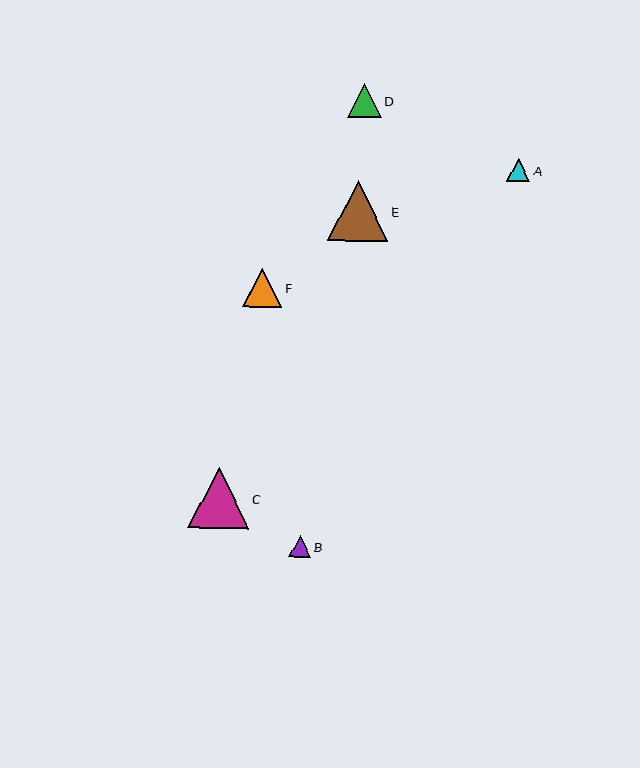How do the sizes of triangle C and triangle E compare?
Triangle C and triangle E are approximately the same size.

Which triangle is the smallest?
Triangle B is the smallest with a size of approximately 22 pixels.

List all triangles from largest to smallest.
From largest to smallest: C, E, F, D, A, B.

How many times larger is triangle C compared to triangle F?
Triangle C is approximately 1.5 times the size of triangle F.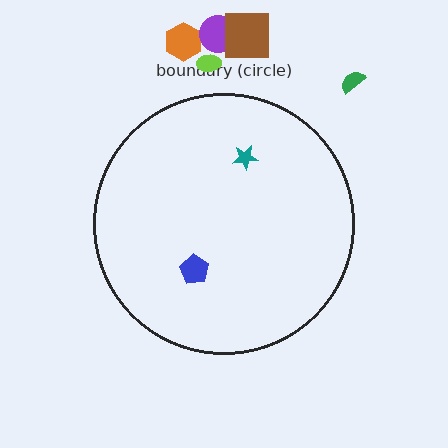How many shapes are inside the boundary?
2 inside, 5 outside.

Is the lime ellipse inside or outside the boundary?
Outside.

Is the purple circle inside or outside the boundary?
Outside.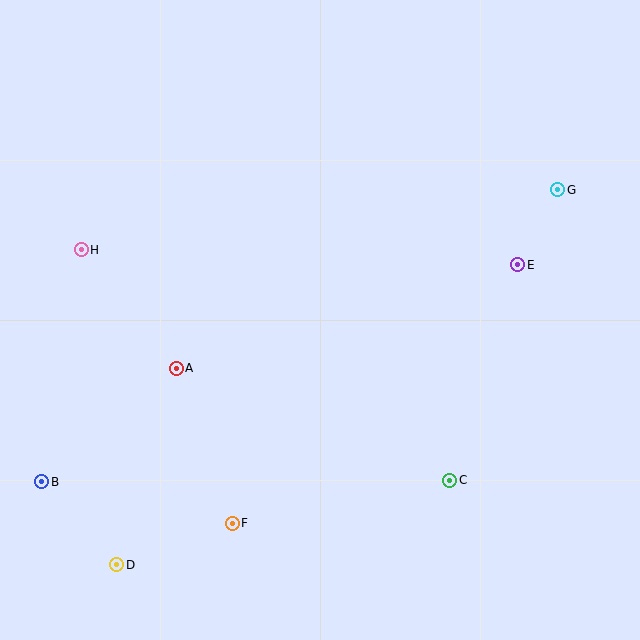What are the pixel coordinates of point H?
Point H is at (81, 250).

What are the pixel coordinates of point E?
Point E is at (518, 265).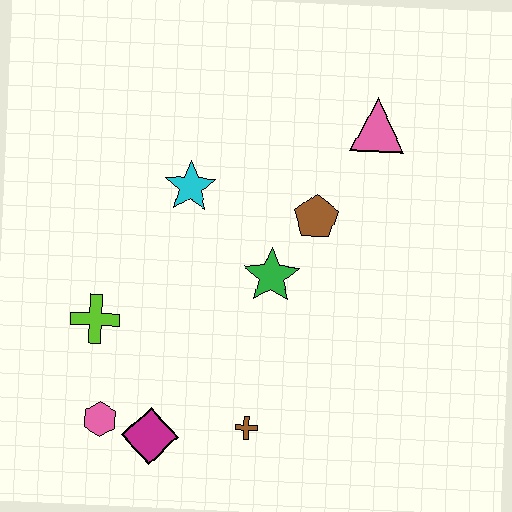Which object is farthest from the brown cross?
The pink triangle is farthest from the brown cross.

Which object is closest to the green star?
The brown pentagon is closest to the green star.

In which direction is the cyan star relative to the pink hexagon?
The cyan star is above the pink hexagon.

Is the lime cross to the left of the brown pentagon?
Yes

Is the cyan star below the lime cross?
No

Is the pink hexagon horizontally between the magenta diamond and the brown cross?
No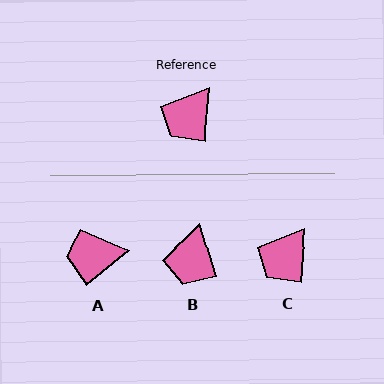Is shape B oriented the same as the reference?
No, it is off by about 23 degrees.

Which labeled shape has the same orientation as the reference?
C.